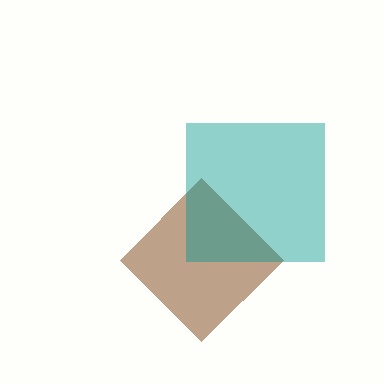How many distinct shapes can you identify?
There are 2 distinct shapes: a brown diamond, a teal square.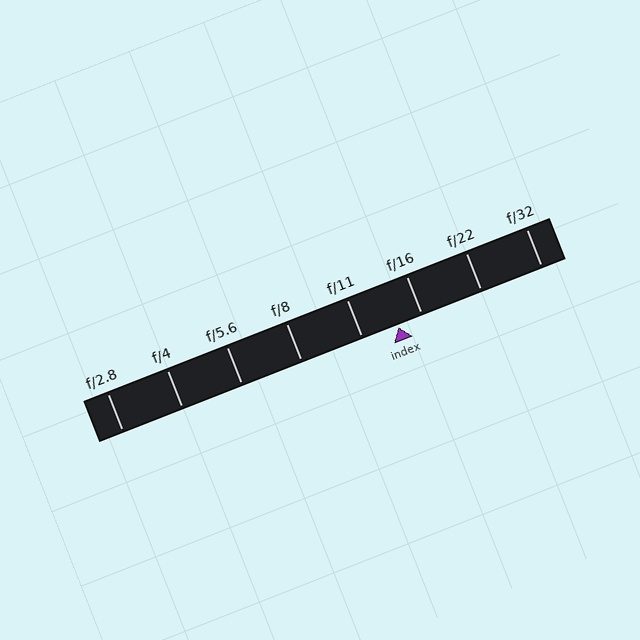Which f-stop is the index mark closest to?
The index mark is closest to f/16.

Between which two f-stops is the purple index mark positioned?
The index mark is between f/11 and f/16.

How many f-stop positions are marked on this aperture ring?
There are 8 f-stop positions marked.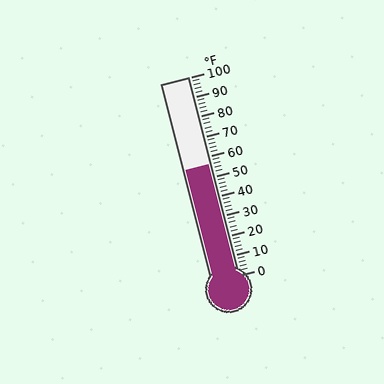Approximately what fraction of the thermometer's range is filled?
The thermometer is filled to approximately 55% of its range.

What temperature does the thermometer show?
The thermometer shows approximately 56°F.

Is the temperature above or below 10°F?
The temperature is above 10°F.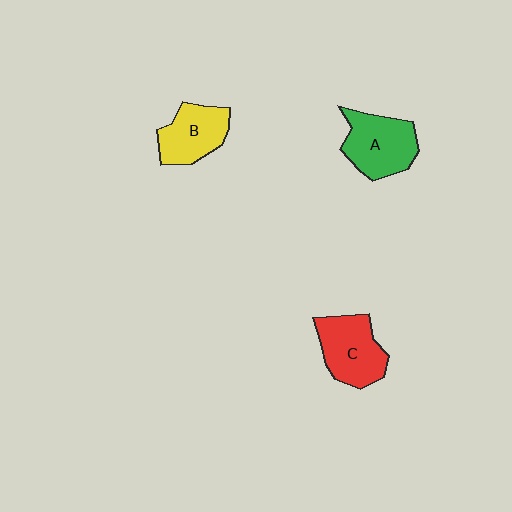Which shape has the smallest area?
Shape B (yellow).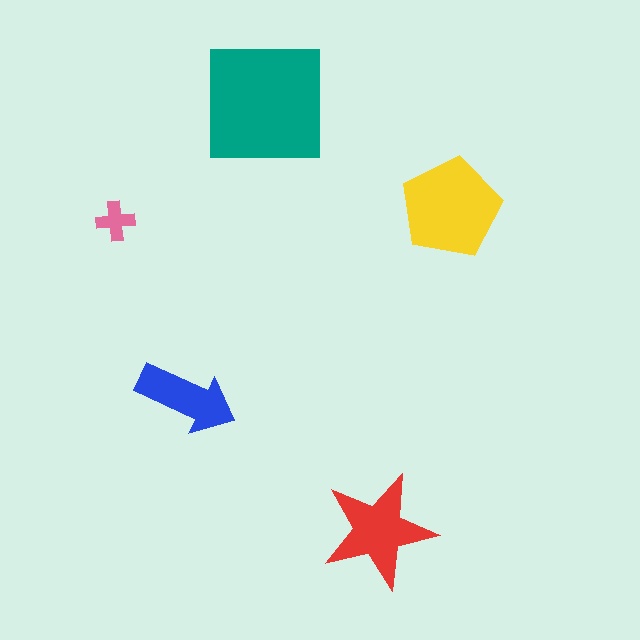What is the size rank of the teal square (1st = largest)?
1st.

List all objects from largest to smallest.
The teal square, the yellow pentagon, the red star, the blue arrow, the pink cross.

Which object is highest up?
The teal square is topmost.